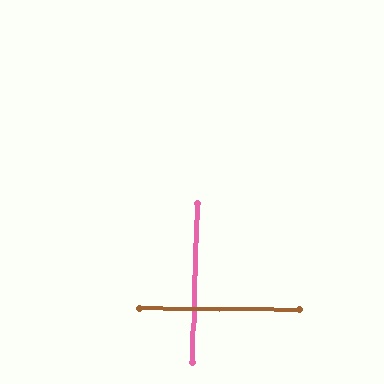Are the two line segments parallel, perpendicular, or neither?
Perpendicular — they meet at approximately 89°.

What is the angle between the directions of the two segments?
Approximately 89 degrees.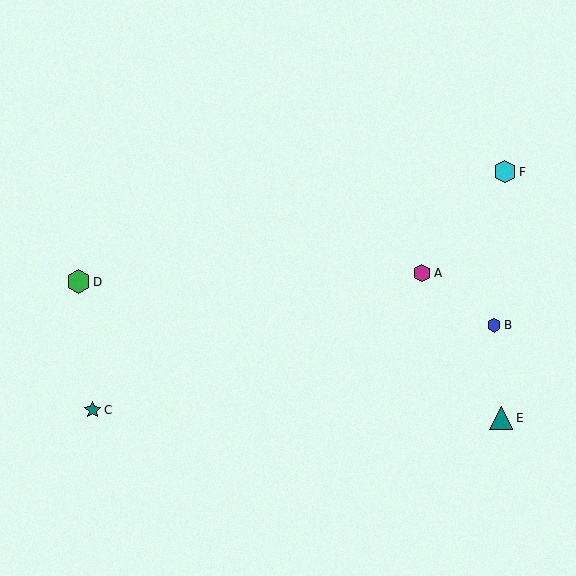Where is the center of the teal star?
The center of the teal star is at (93, 410).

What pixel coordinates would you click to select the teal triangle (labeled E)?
Click at (501, 418) to select the teal triangle E.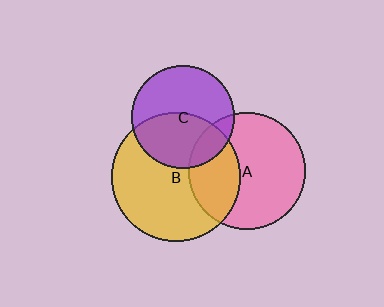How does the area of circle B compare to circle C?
Approximately 1.6 times.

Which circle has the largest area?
Circle B (yellow).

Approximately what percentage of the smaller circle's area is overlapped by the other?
Approximately 45%.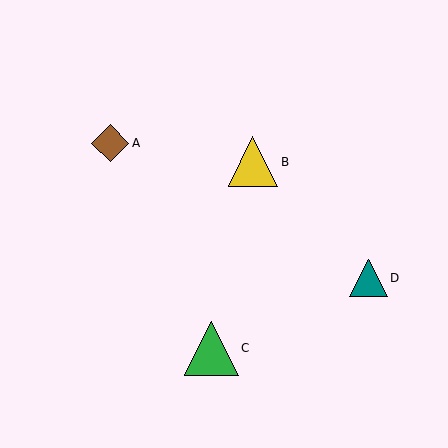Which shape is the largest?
The green triangle (labeled C) is the largest.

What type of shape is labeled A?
Shape A is a brown diamond.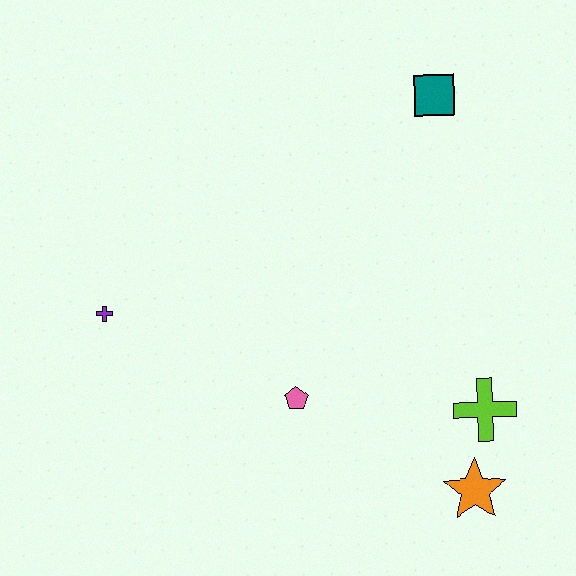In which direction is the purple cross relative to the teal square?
The purple cross is to the left of the teal square.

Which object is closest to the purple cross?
The pink pentagon is closest to the purple cross.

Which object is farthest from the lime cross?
The purple cross is farthest from the lime cross.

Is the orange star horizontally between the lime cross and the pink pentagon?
Yes